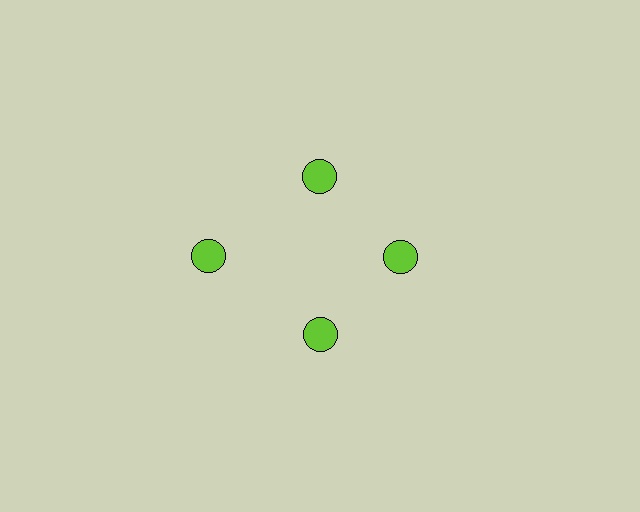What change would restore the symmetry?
The symmetry would be restored by moving it inward, back onto the ring so that all 4 circles sit at equal angles and equal distance from the center.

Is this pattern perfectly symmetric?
No. The 4 lime circles are arranged in a ring, but one element near the 9 o'clock position is pushed outward from the center, breaking the 4-fold rotational symmetry.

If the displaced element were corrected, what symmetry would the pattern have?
It would have 4-fold rotational symmetry — the pattern would map onto itself every 90 degrees.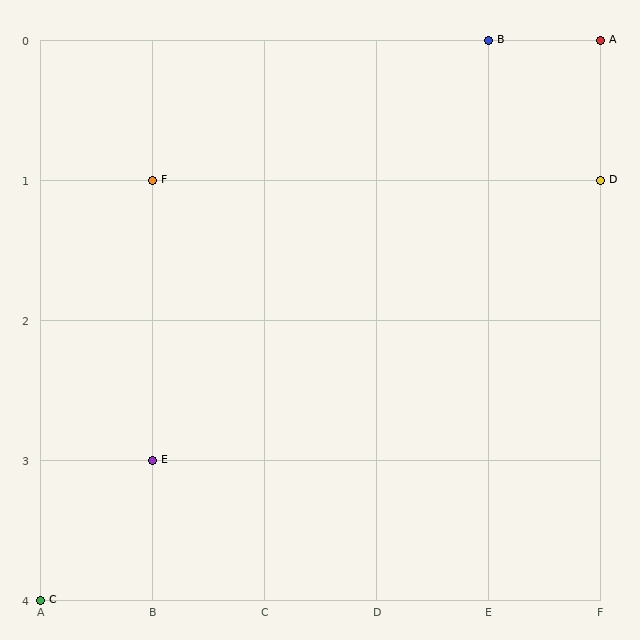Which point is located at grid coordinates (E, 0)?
Point B is at (E, 0).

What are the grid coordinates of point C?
Point C is at grid coordinates (A, 4).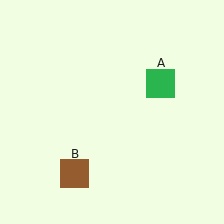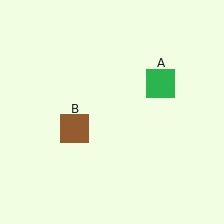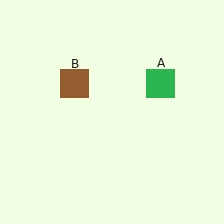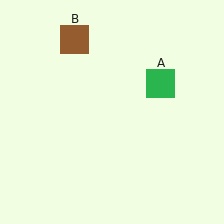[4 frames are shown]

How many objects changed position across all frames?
1 object changed position: brown square (object B).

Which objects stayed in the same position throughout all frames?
Green square (object A) remained stationary.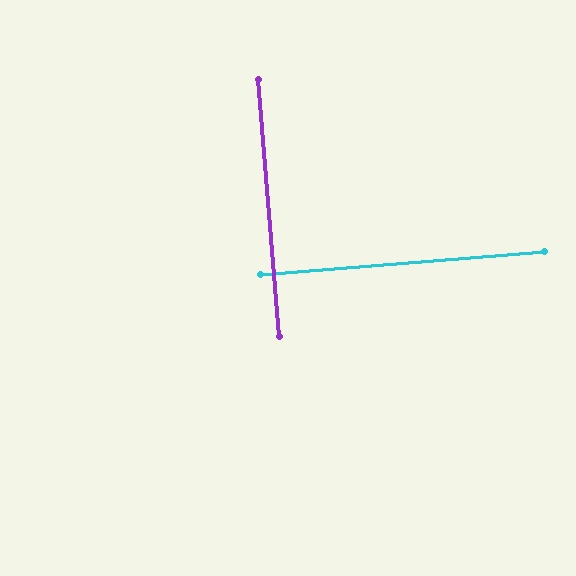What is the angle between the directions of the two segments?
Approximately 90 degrees.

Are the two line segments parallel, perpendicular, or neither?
Perpendicular — they meet at approximately 90°.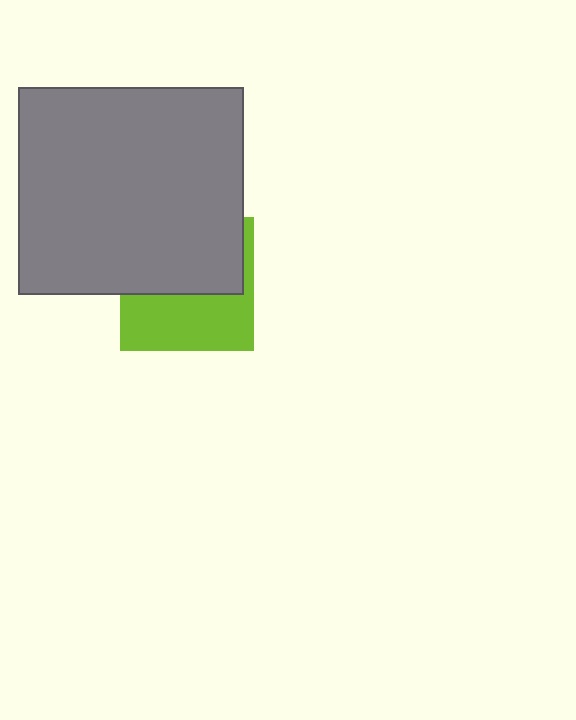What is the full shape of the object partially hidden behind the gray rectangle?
The partially hidden object is a lime square.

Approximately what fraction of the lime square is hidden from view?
Roughly 54% of the lime square is hidden behind the gray rectangle.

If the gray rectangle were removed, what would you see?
You would see the complete lime square.